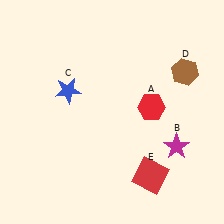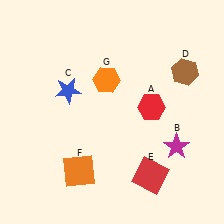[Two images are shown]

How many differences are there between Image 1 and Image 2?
There are 2 differences between the two images.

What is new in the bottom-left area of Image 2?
An orange square (F) was added in the bottom-left area of Image 2.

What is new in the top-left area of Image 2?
An orange hexagon (G) was added in the top-left area of Image 2.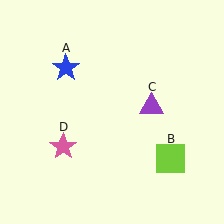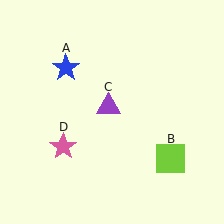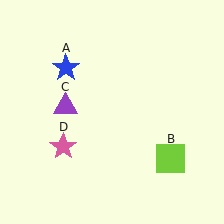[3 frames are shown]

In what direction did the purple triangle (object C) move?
The purple triangle (object C) moved left.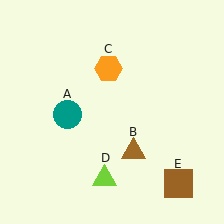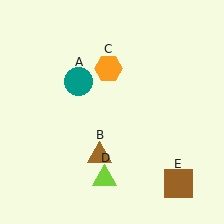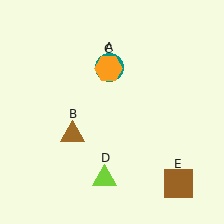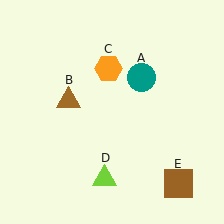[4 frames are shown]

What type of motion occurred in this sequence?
The teal circle (object A), brown triangle (object B) rotated clockwise around the center of the scene.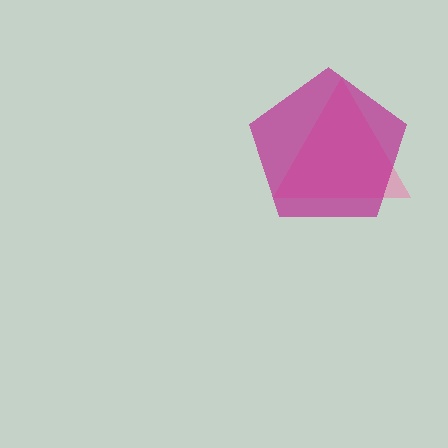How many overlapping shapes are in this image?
There are 2 overlapping shapes in the image.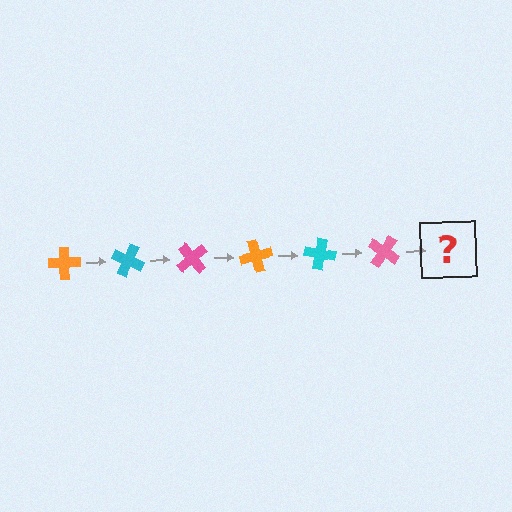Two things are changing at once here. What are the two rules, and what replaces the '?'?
The two rules are that it rotates 25 degrees each step and the color cycles through orange, cyan, and pink. The '?' should be an orange cross, rotated 150 degrees from the start.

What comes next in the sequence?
The next element should be an orange cross, rotated 150 degrees from the start.